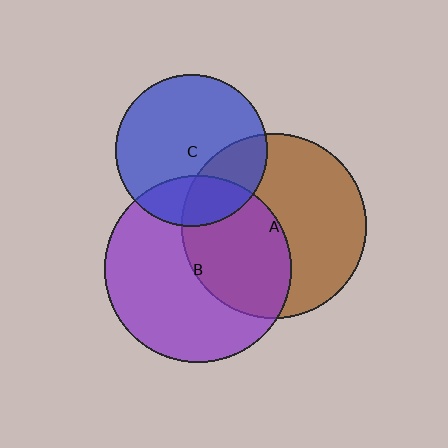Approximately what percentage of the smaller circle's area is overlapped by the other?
Approximately 25%.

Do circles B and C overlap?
Yes.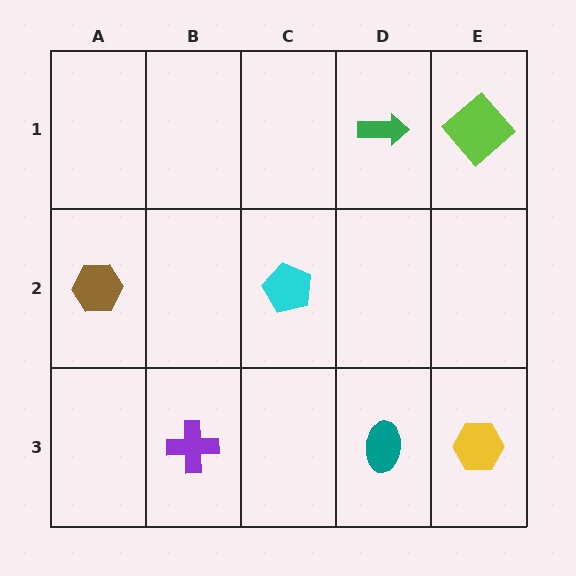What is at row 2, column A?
A brown hexagon.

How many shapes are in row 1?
2 shapes.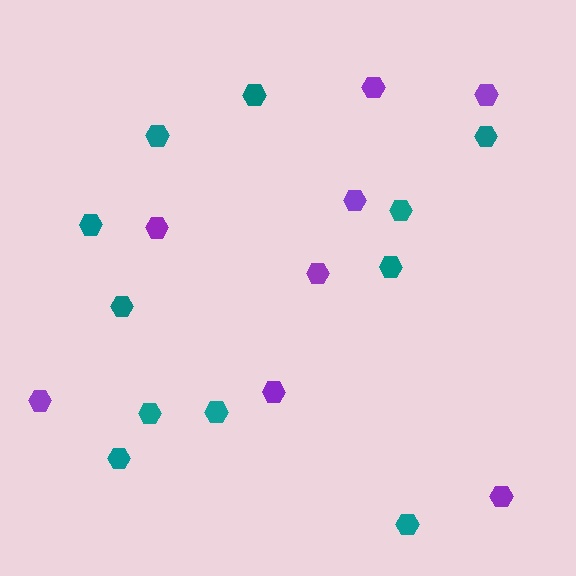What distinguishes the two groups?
There are 2 groups: one group of teal hexagons (11) and one group of purple hexagons (8).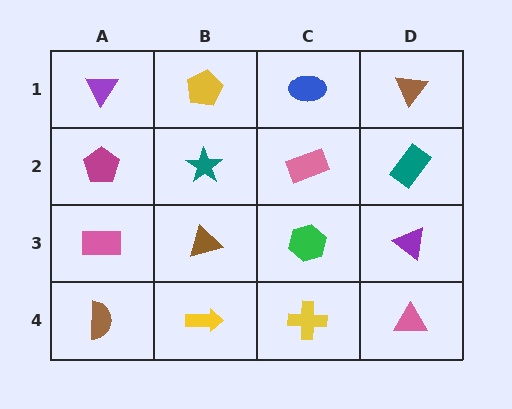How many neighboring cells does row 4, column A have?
2.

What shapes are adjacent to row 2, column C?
A blue ellipse (row 1, column C), a green hexagon (row 3, column C), a teal star (row 2, column B), a teal rectangle (row 2, column D).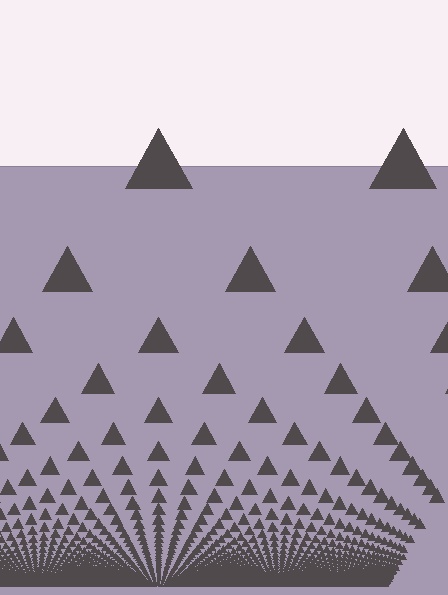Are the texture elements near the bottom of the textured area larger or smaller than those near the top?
Smaller. The gradient is inverted — elements near the bottom are smaller and denser.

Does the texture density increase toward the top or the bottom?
Density increases toward the bottom.